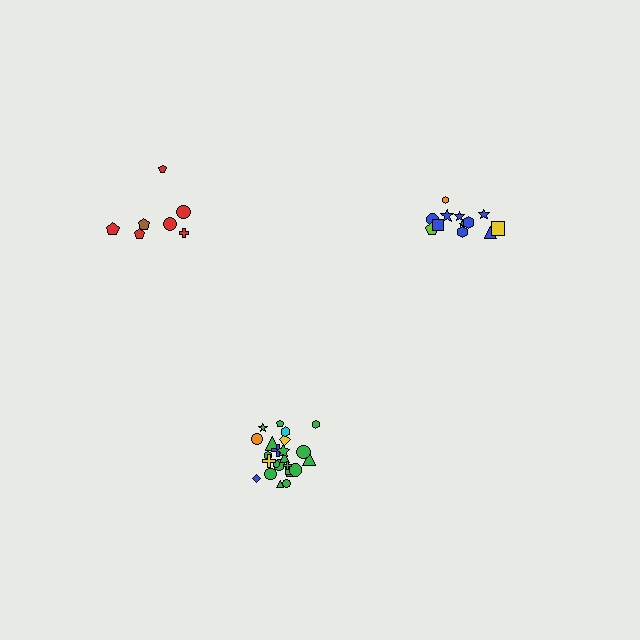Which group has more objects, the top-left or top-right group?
The top-right group.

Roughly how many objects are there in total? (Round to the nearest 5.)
Roughly 45 objects in total.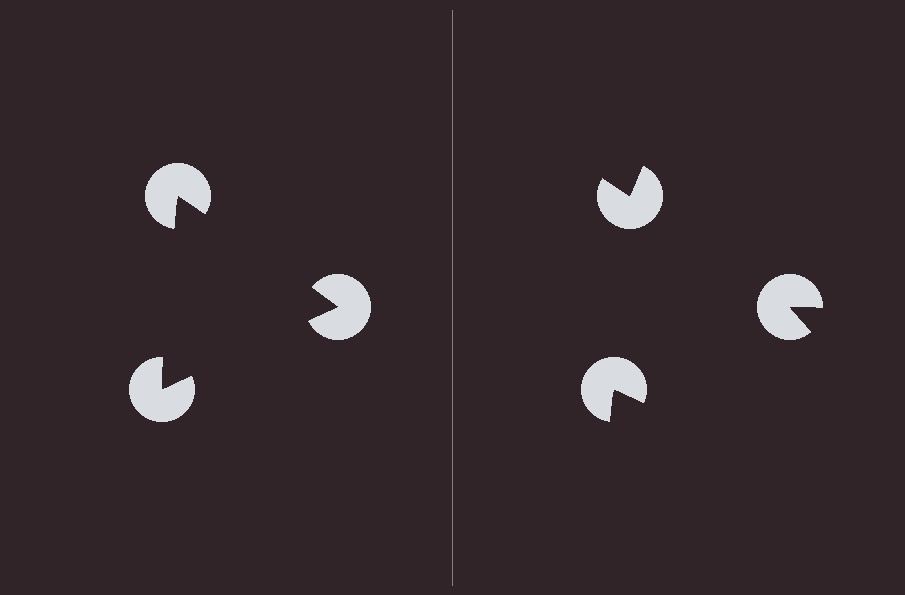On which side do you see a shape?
An illusory triangle appears on the left side. On the right side the wedge cuts are rotated, so no coherent shape forms.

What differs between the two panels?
The pac-man discs are positioned identically on both sides; only the wedge orientations differ. On the left they align to a triangle; on the right they are misaligned.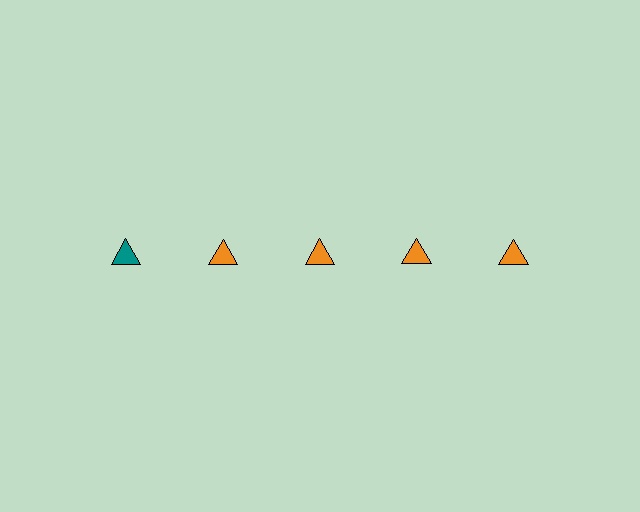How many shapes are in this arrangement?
There are 5 shapes arranged in a grid pattern.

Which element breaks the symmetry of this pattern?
The teal triangle in the top row, leftmost column breaks the symmetry. All other shapes are orange triangles.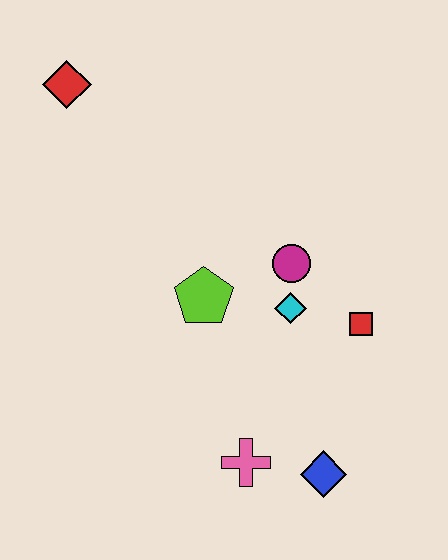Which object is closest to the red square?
The cyan diamond is closest to the red square.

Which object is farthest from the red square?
The red diamond is farthest from the red square.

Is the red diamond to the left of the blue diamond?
Yes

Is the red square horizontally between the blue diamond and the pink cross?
No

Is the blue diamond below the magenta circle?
Yes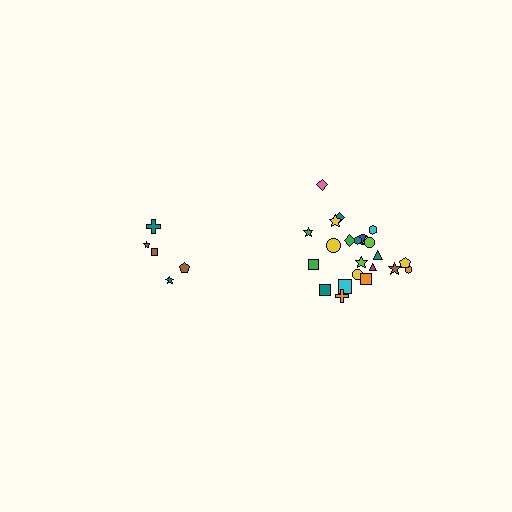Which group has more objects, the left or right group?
The right group.